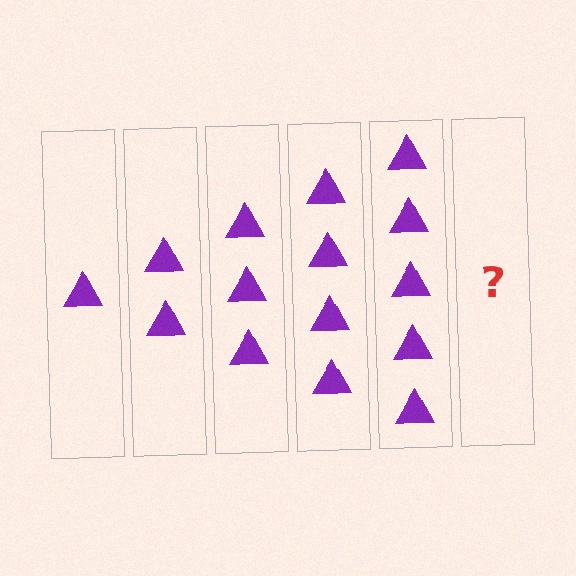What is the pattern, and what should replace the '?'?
The pattern is that each step adds one more triangle. The '?' should be 6 triangles.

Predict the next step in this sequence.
The next step is 6 triangles.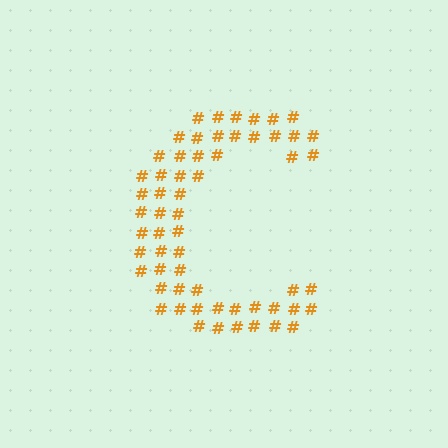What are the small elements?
The small elements are hash symbols.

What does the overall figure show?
The overall figure shows the letter C.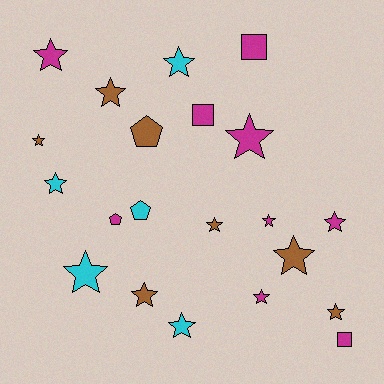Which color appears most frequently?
Magenta, with 9 objects.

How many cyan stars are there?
There are 4 cyan stars.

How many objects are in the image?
There are 21 objects.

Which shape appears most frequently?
Star, with 15 objects.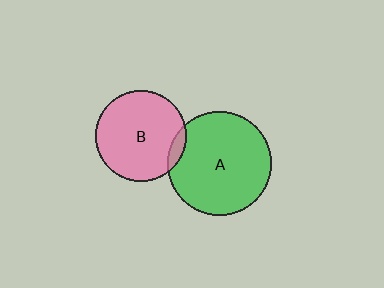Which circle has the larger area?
Circle A (green).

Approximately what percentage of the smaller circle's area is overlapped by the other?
Approximately 5%.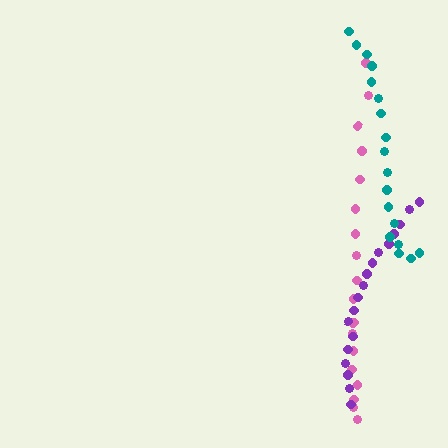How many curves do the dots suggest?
There are 3 distinct paths.